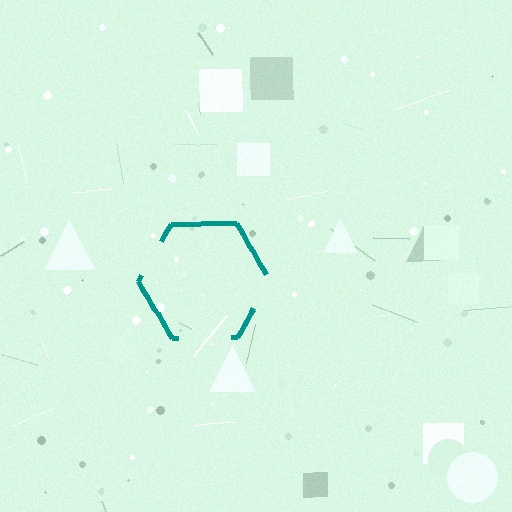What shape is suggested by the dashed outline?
The dashed outline suggests a hexagon.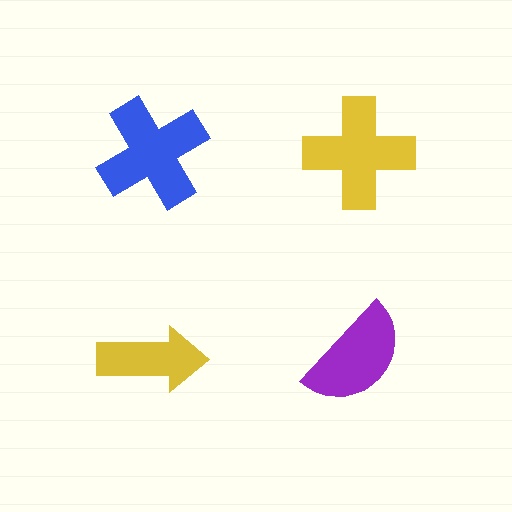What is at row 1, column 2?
A yellow cross.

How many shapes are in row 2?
2 shapes.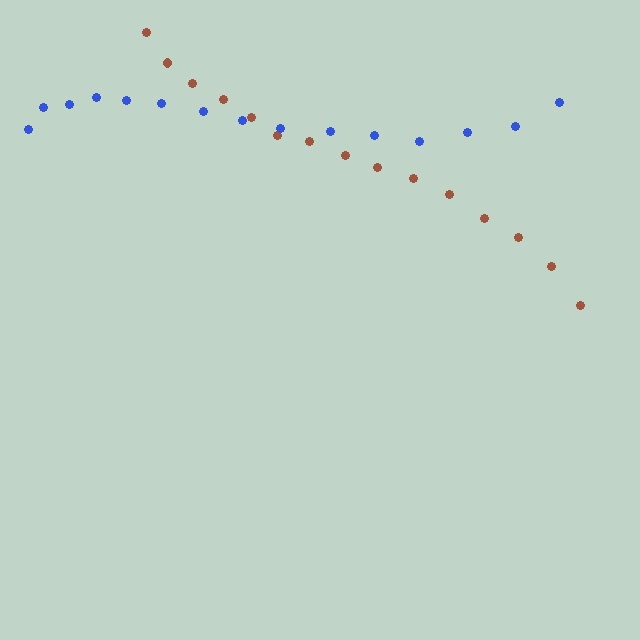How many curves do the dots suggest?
There are 2 distinct paths.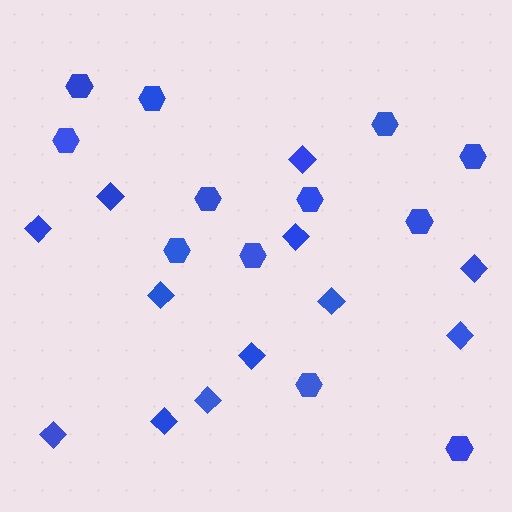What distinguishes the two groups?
There are 2 groups: one group of hexagons (12) and one group of diamonds (12).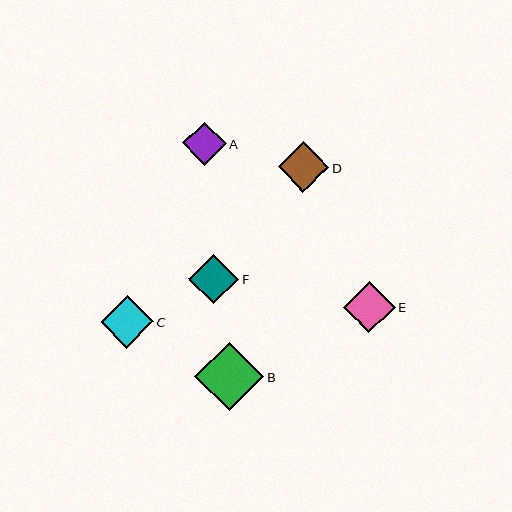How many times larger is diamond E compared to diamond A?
Diamond E is approximately 1.2 times the size of diamond A.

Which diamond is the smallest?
Diamond A is the smallest with a size of approximately 44 pixels.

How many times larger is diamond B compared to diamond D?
Diamond B is approximately 1.4 times the size of diamond D.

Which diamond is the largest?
Diamond B is the largest with a size of approximately 69 pixels.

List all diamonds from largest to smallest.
From largest to smallest: B, C, E, D, F, A.